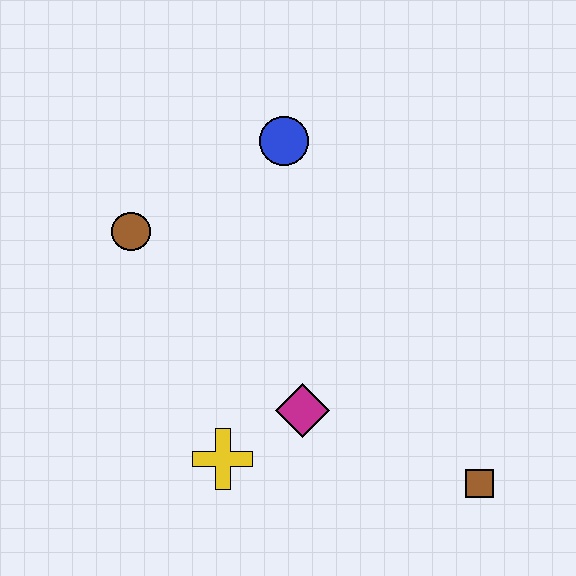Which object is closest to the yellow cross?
The magenta diamond is closest to the yellow cross.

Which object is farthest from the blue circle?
The brown square is farthest from the blue circle.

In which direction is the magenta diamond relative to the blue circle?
The magenta diamond is below the blue circle.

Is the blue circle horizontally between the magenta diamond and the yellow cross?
Yes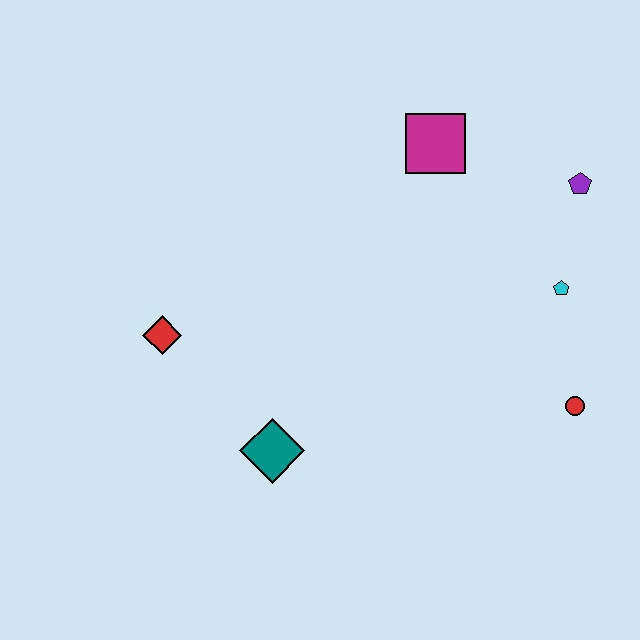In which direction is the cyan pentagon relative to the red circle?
The cyan pentagon is above the red circle.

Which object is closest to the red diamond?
The teal diamond is closest to the red diamond.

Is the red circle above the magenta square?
No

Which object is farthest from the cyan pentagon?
The red diamond is farthest from the cyan pentagon.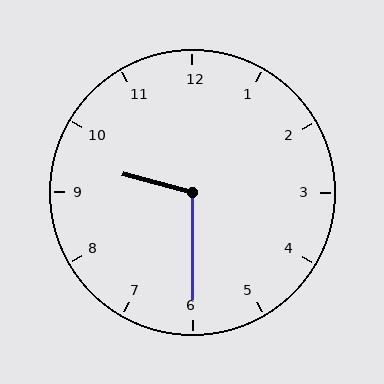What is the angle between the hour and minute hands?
Approximately 105 degrees.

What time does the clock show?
9:30.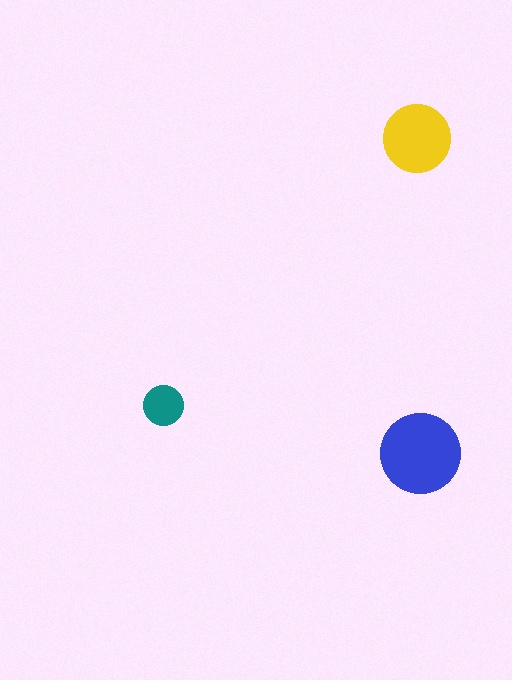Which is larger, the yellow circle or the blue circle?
The blue one.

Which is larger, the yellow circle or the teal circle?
The yellow one.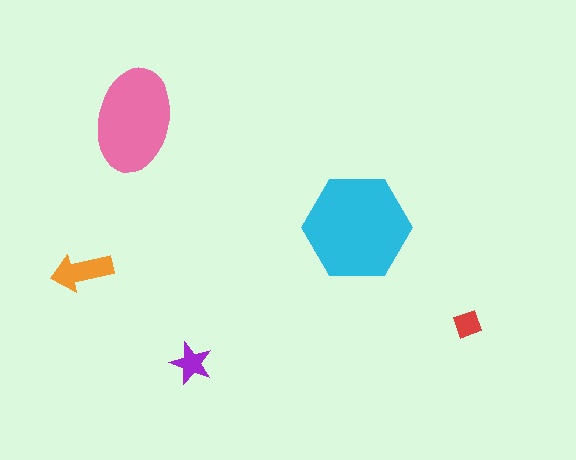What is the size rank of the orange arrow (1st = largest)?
3rd.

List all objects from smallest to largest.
The red diamond, the purple star, the orange arrow, the pink ellipse, the cyan hexagon.